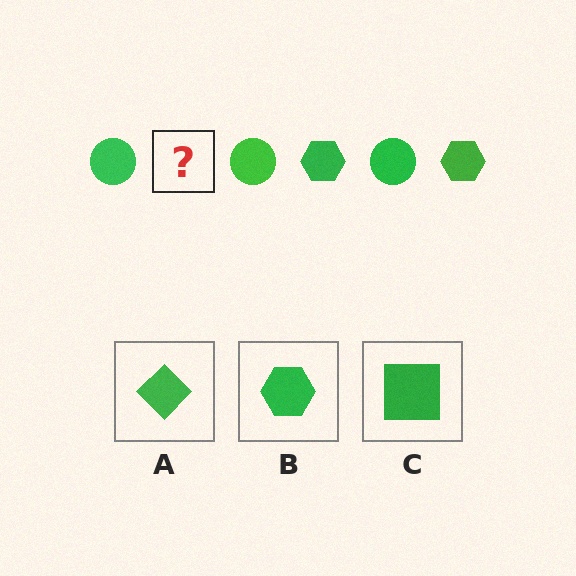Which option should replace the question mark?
Option B.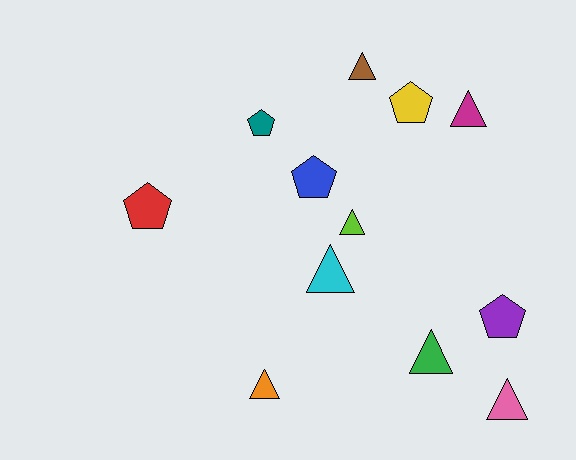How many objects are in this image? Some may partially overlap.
There are 12 objects.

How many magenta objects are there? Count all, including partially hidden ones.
There is 1 magenta object.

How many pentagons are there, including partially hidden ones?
There are 5 pentagons.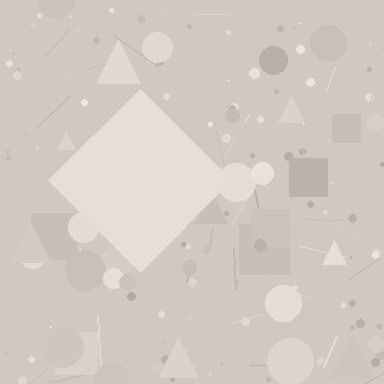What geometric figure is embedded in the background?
A diamond is embedded in the background.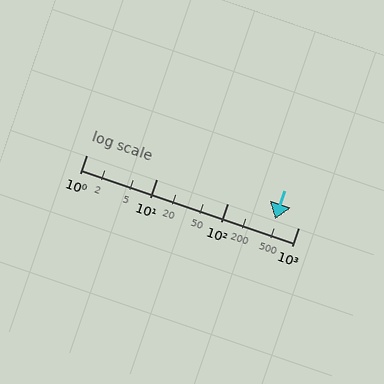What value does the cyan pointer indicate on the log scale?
The pointer indicates approximately 470.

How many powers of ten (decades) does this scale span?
The scale spans 3 decades, from 1 to 1000.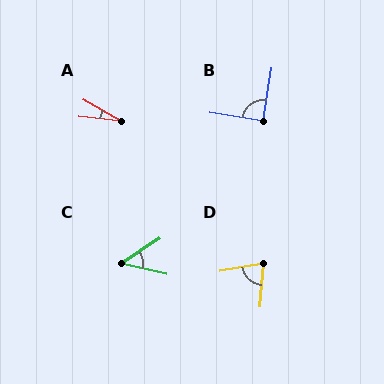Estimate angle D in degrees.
Approximately 75 degrees.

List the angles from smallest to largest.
A (24°), C (46°), D (75°), B (91°).